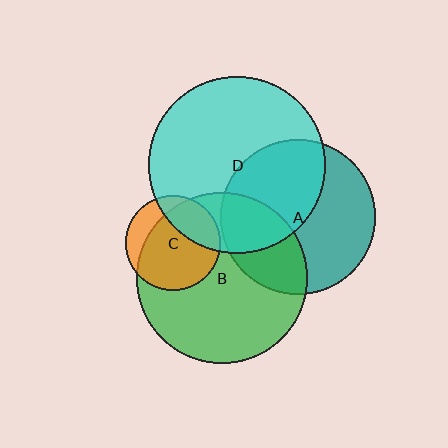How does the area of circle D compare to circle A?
Approximately 1.3 times.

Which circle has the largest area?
Circle D (cyan).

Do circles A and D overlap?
Yes.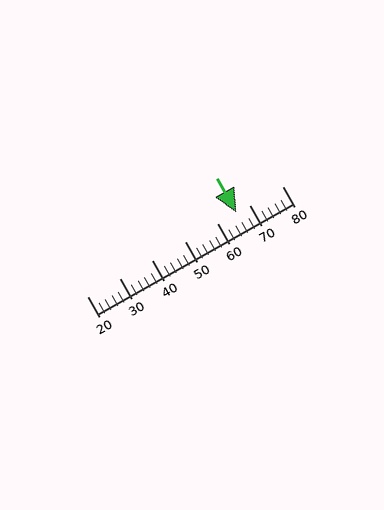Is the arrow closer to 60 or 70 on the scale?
The arrow is closer to 70.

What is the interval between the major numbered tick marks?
The major tick marks are spaced 10 units apart.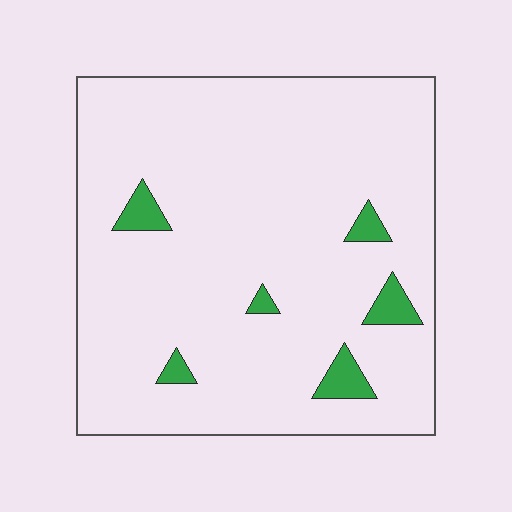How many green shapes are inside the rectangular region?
6.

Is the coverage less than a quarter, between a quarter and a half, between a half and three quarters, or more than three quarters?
Less than a quarter.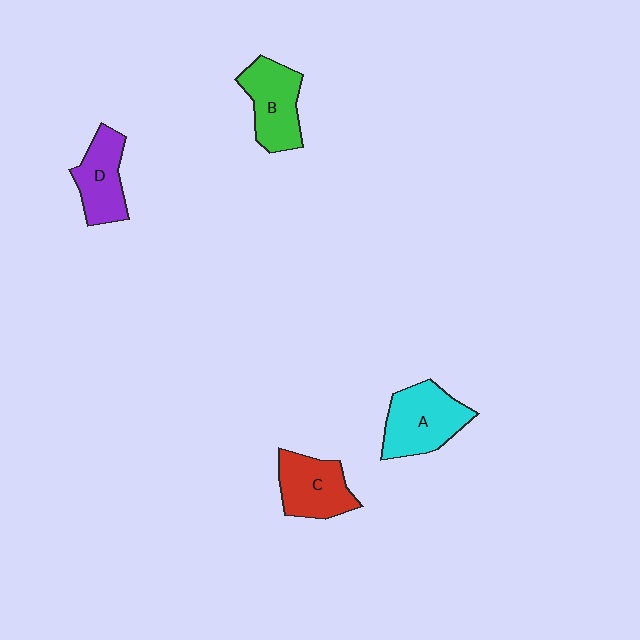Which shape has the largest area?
Shape A (cyan).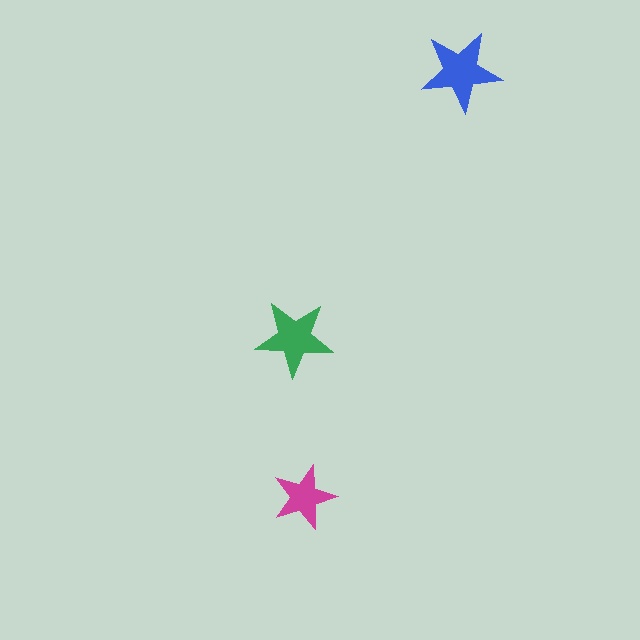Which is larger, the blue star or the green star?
The blue one.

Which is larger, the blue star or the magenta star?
The blue one.